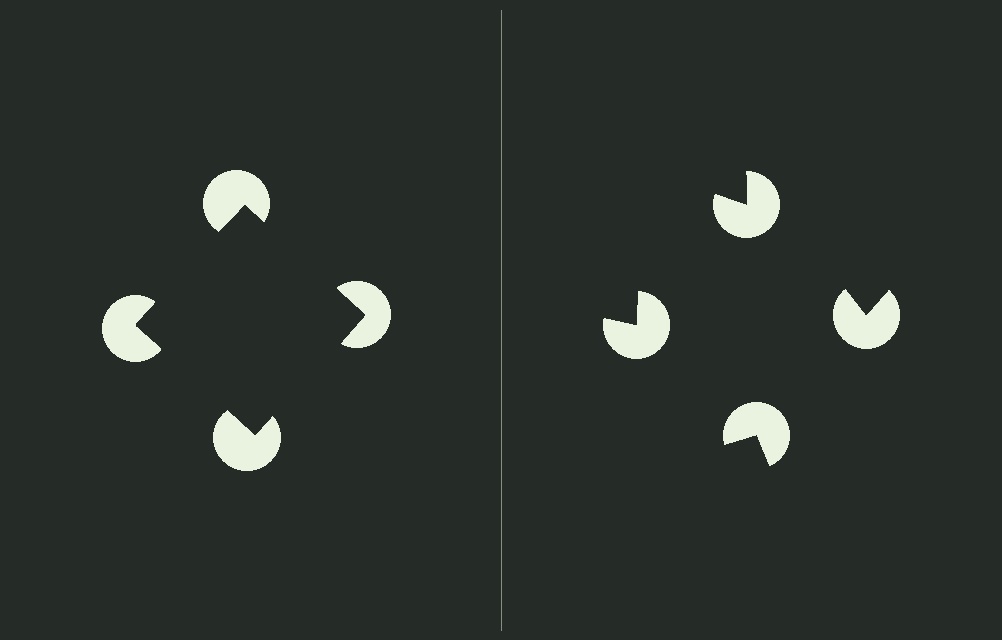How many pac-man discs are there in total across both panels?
8 — 4 on each side.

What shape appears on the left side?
An illusory square.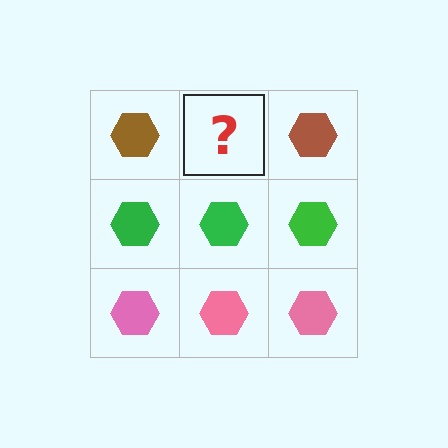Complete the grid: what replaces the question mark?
The question mark should be replaced with a brown hexagon.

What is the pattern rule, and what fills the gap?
The rule is that each row has a consistent color. The gap should be filled with a brown hexagon.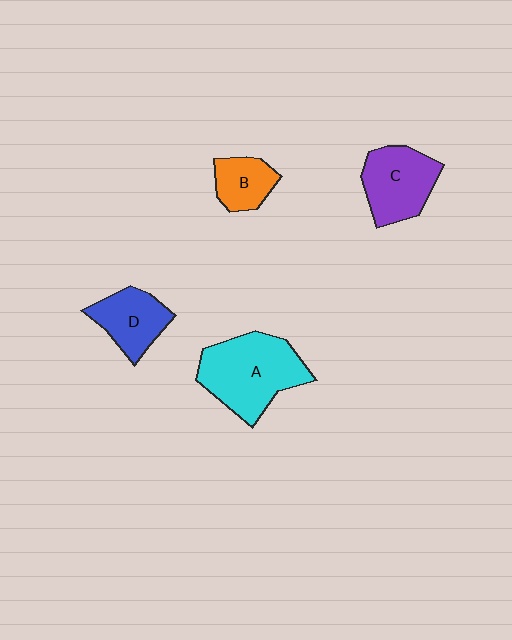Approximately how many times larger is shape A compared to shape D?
Approximately 1.8 times.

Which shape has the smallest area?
Shape B (orange).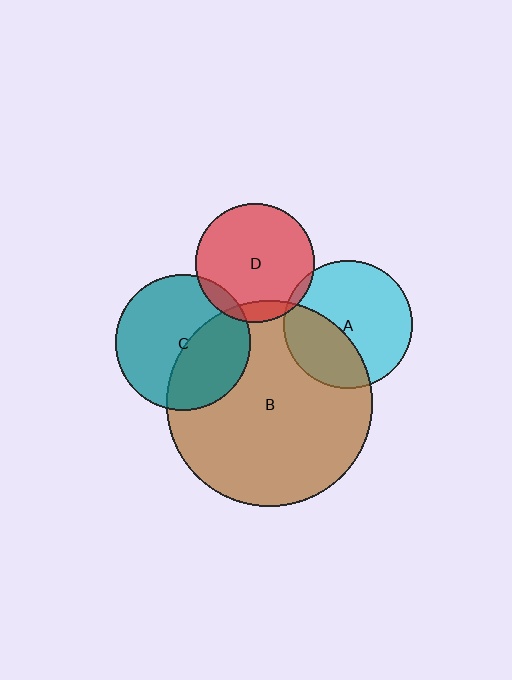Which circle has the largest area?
Circle B (brown).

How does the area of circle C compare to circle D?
Approximately 1.3 times.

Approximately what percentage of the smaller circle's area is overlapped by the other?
Approximately 10%.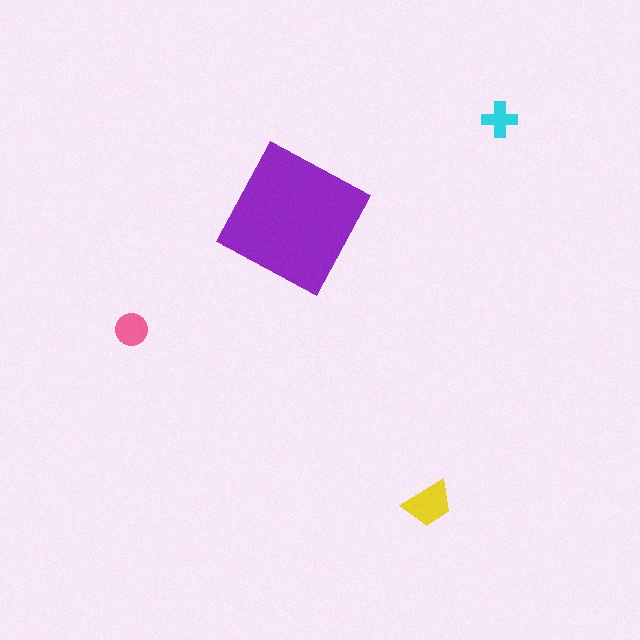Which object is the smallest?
The cyan cross.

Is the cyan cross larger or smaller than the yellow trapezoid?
Smaller.